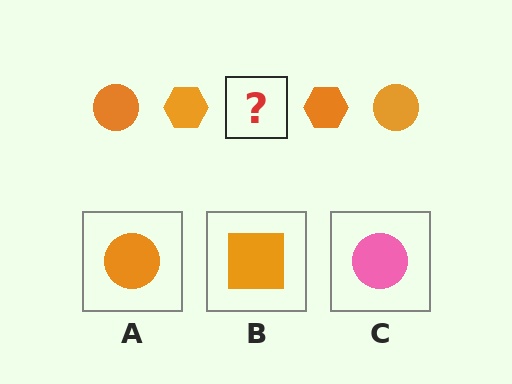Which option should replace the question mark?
Option A.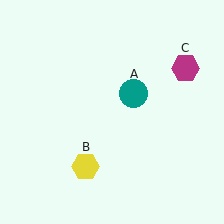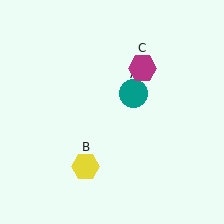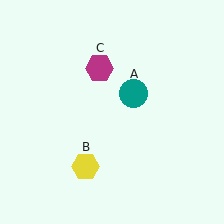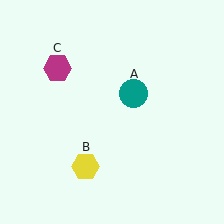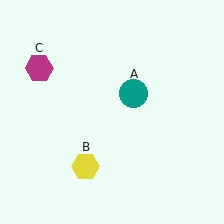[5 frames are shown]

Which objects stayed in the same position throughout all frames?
Teal circle (object A) and yellow hexagon (object B) remained stationary.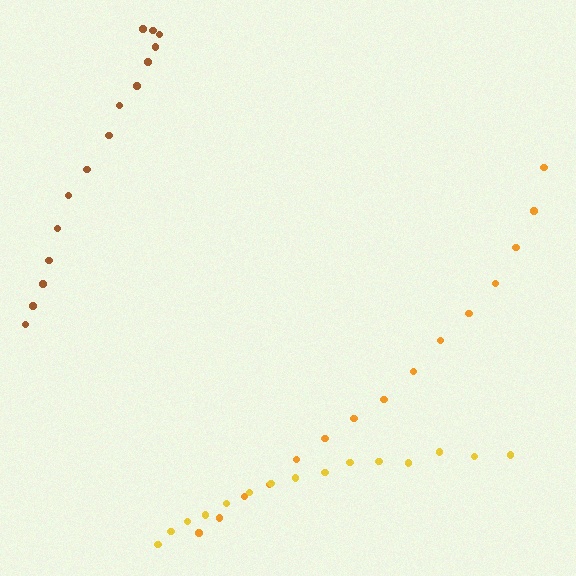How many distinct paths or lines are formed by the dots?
There are 3 distinct paths.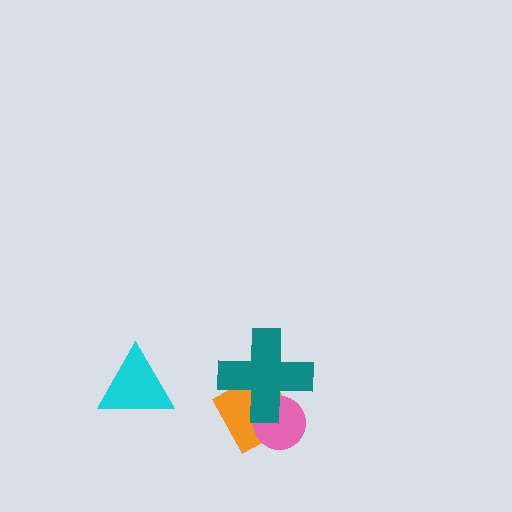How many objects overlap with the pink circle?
2 objects overlap with the pink circle.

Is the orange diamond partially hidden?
Yes, it is partially covered by another shape.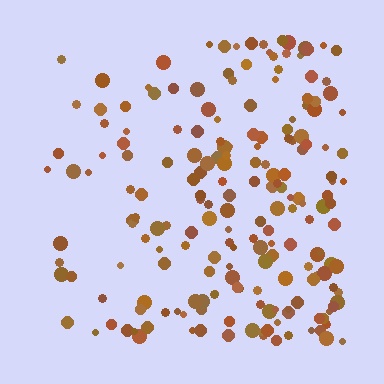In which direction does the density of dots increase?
From left to right, with the right side densest.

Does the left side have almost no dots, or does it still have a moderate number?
Still a moderate number, just noticeably fewer than the right.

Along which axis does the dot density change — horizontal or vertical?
Horizontal.